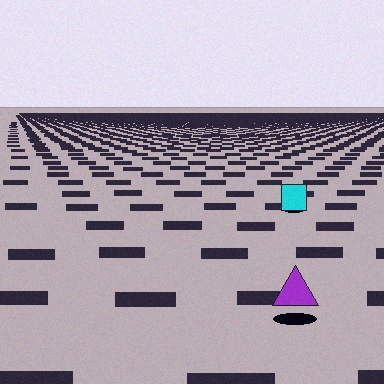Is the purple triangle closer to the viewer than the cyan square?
Yes. The purple triangle is closer — you can tell from the texture gradient: the ground texture is coarser near it.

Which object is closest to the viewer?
The purple triangle is closest. The texture marks near it are larger and more spread out.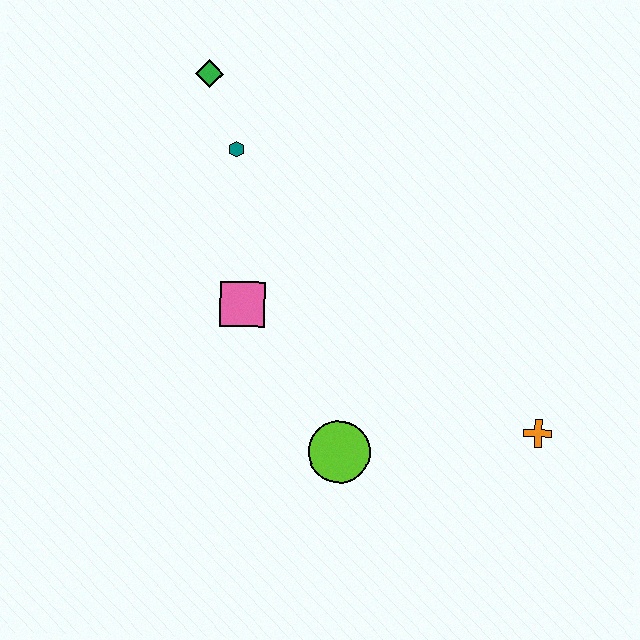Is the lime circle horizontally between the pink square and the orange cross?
Yes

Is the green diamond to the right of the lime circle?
No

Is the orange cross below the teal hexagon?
Yes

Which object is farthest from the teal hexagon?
The orange cross is farthest from the teal hexagon.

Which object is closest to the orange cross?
The lime circle is closest to the orange cross.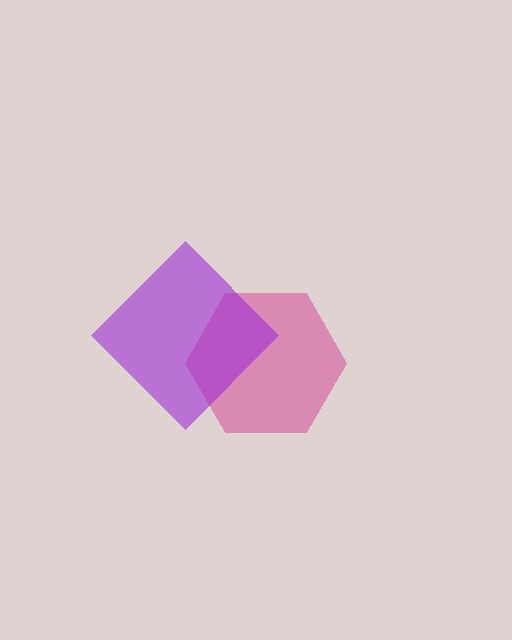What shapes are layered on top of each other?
The layered shapes are: a magenta hexagon, a purple diamond.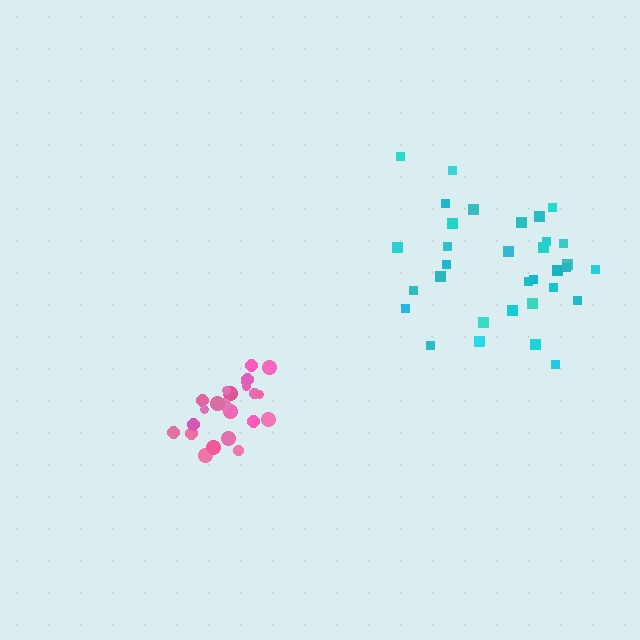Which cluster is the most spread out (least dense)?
Cyan.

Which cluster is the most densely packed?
Pink.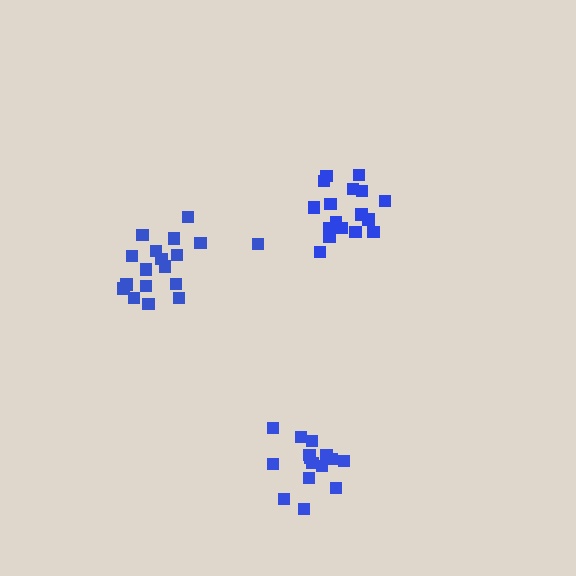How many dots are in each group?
Group 1: 17 dots, Group 2: 18 dots, Group 3: 15 dots (50 total).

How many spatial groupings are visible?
There are 3 spatial groupings.